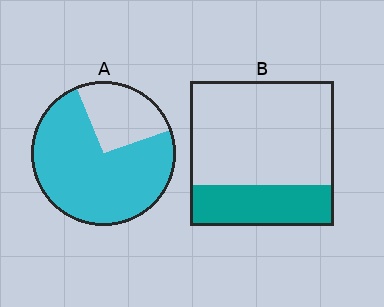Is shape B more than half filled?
No.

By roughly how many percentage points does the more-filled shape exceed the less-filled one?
By roughly 45 percentage points (A over B).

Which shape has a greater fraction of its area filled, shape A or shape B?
Shape A.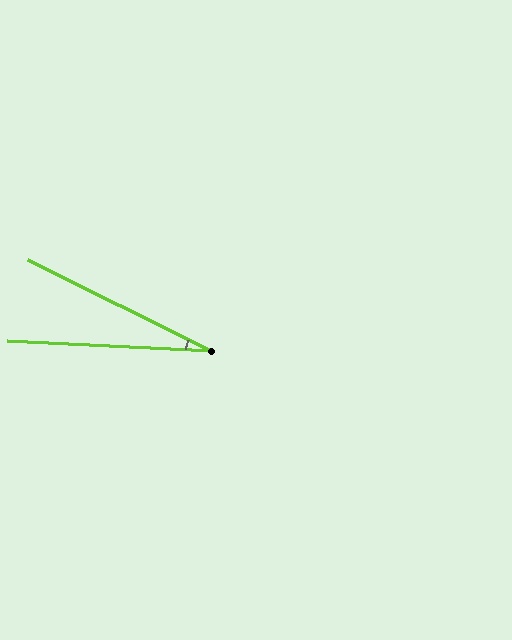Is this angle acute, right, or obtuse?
It is acute.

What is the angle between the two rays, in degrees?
Approximately 23 degrees.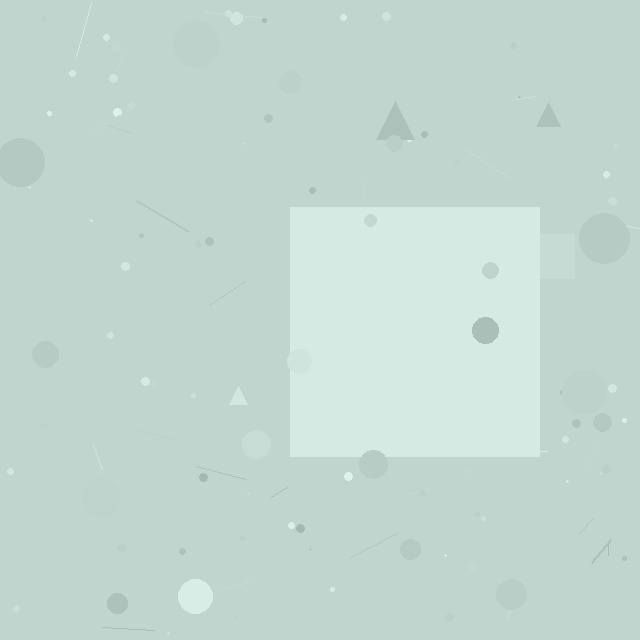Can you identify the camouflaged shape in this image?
The camouflaged shape is a square.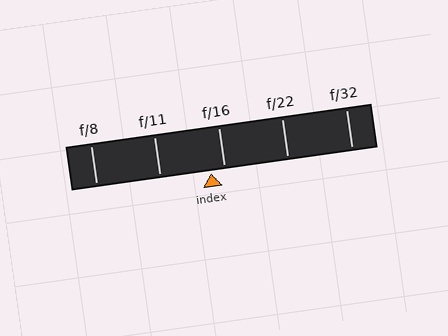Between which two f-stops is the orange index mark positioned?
The index mark is between f/11 and f/16.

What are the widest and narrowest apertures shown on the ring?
The widest aperture shown is f/8 and the narrowest is f/32.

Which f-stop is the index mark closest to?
The index mark is closest to f/16.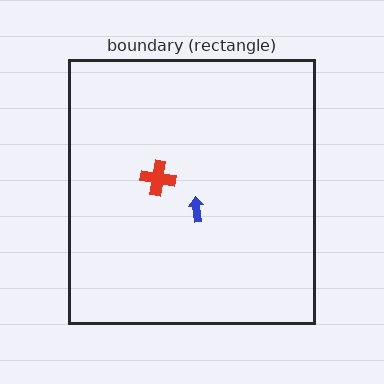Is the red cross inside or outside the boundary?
Inside.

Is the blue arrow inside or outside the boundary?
Inside.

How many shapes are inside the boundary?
2 inside, 0 outside.